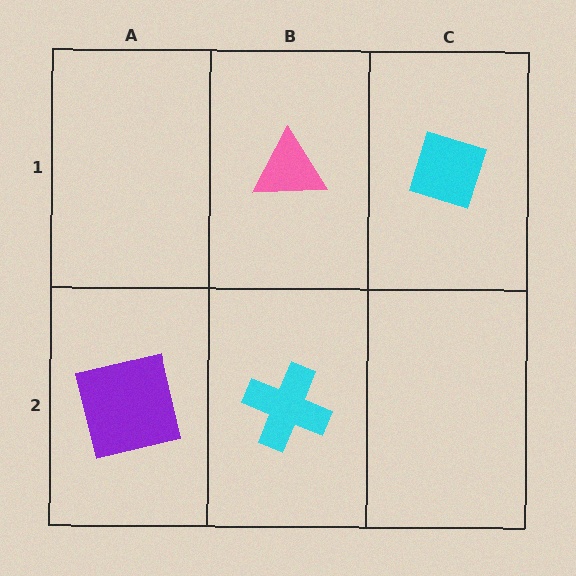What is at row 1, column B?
A pink triangle.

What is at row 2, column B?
A cyan cross.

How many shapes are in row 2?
2 shapes.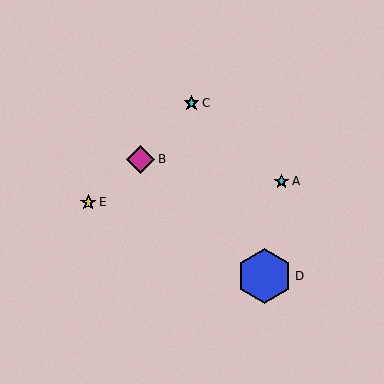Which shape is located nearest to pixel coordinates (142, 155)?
The magenta diamond (labeled B) at (141, 159) is nearest to that location.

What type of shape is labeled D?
Shape D is a blue hexagon.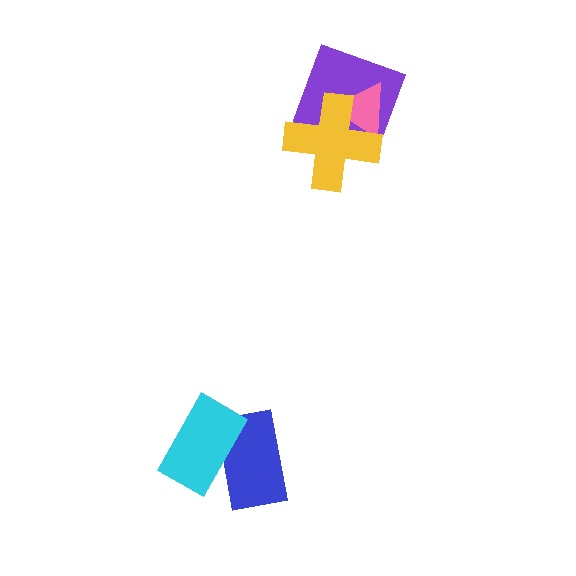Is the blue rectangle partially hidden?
Yes, it is partially covered by another shape.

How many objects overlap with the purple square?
2 objects overlap with the purple square.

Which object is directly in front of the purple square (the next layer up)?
The pink triangle is directly in front of the purple square.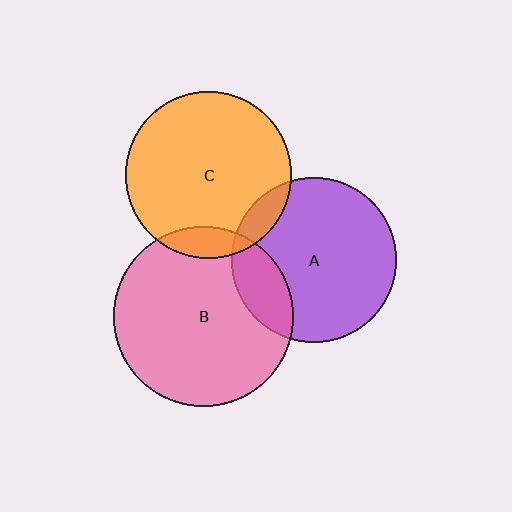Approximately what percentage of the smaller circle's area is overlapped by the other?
Approximately 10%.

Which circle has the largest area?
Circle B (pink).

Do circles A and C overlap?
Yes.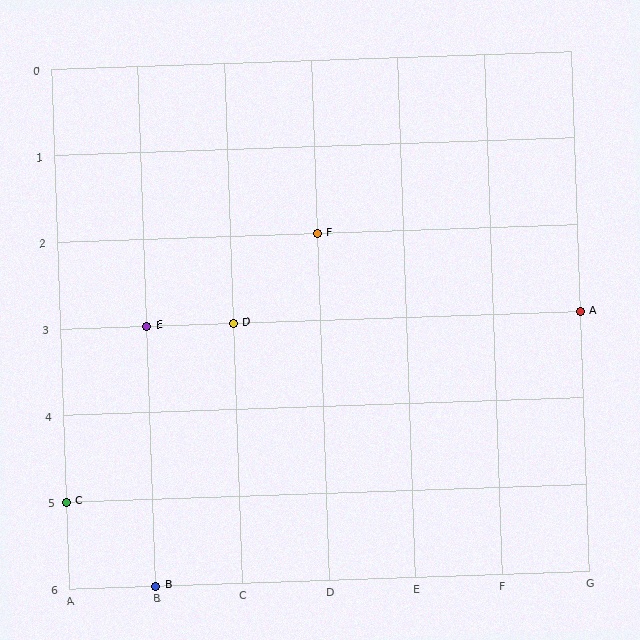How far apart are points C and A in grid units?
Points C and A are 6 columns and 2 rows apart (about 6.3 grid units diagonally).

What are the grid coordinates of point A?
Point A is at grid coordinates (G, 3).